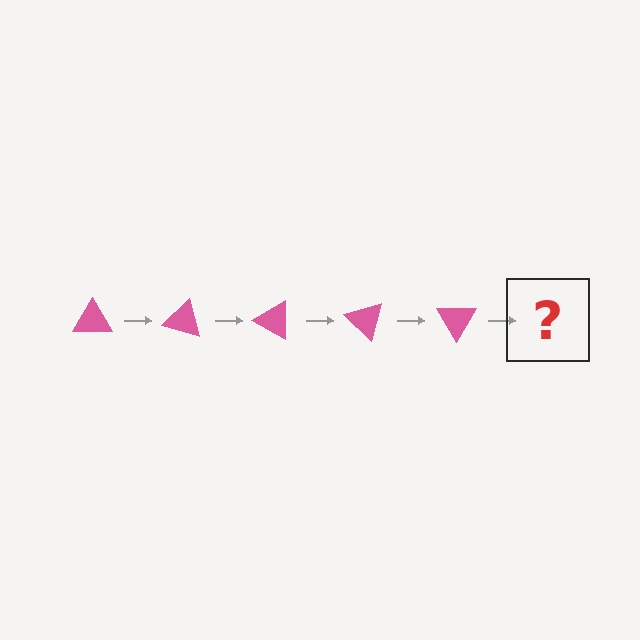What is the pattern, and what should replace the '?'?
The pattern is that the triangle rotates 15 degrees each step. The '?' should be a pink triangle rotated 75 degrees.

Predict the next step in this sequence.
The next step is a pink triangle rotated 75 degrees.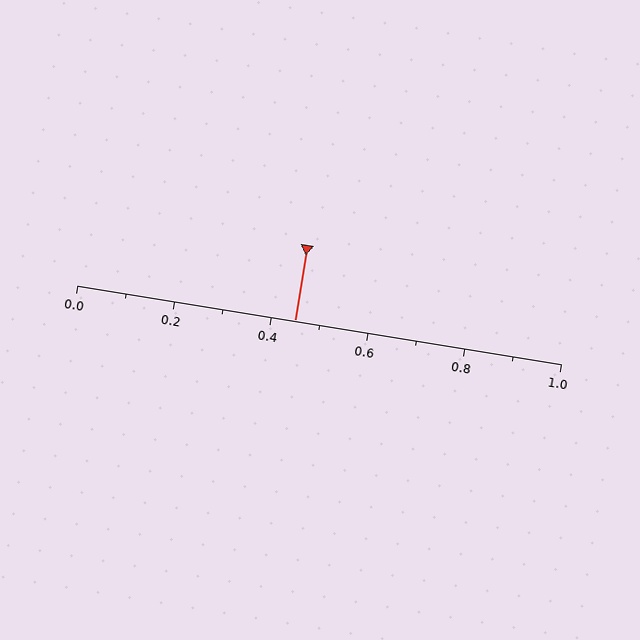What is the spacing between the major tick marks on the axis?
The major ticks are spaced 0.2 apart.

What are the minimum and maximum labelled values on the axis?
The axis runs from 0.0 to 1.0.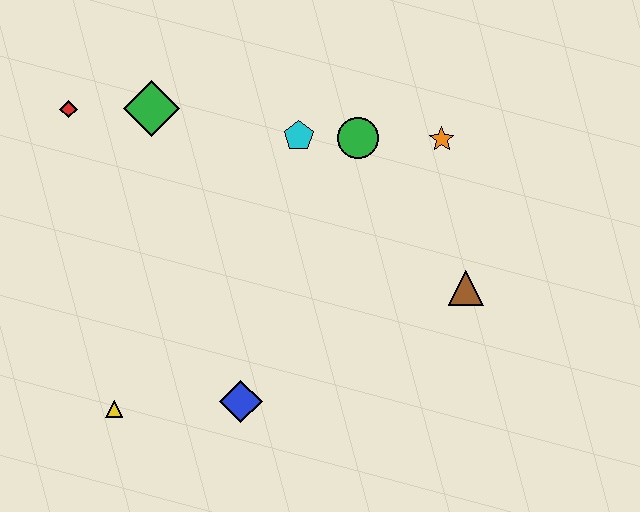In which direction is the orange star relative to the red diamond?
The orange star is to the right of the red diamond.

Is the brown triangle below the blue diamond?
No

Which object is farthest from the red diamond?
The brown triangle is farthest from the red diamond.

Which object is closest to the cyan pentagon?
The green circle is closest to the cyan pentagon.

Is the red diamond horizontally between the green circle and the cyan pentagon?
No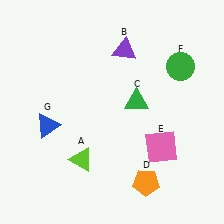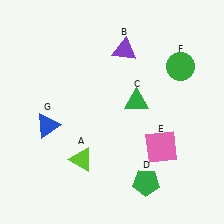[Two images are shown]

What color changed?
The pentagon (D) changed from orange in Image 1 to green in Image 2.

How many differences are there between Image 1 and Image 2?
There is 1 difference between the two images.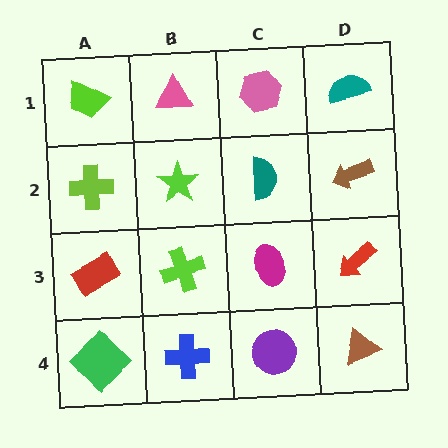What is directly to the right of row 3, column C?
A red arrow.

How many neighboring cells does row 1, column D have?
2.